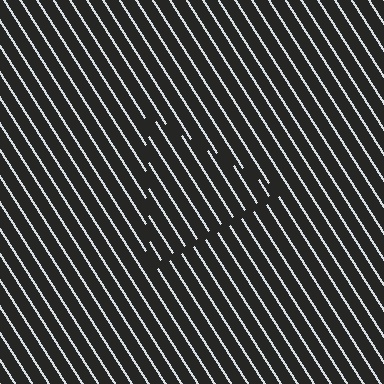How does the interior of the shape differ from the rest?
The interior of the shape contains the same grating, shifted by half a period — the contour is defined by the phase discontinuity where line-ends from the inner and outer gratings abut.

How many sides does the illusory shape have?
3 sides — the line-ends trace a triangle.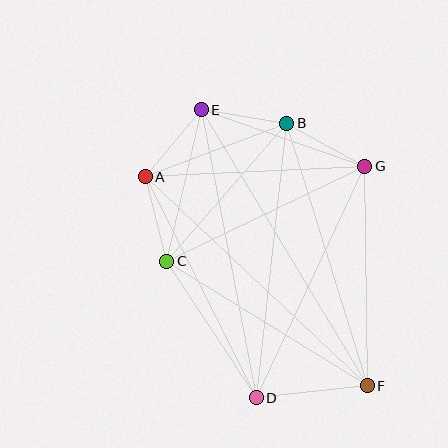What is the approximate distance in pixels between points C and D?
The distance between C and D is approximately 163 pixels.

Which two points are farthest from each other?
Points E and F are farthest from each other.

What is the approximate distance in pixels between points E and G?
The distance between E and G is approximately 173 pixels.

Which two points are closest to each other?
Points B and E are closest to each other.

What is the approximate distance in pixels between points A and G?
The distance between A and G is approximately 220 pixels.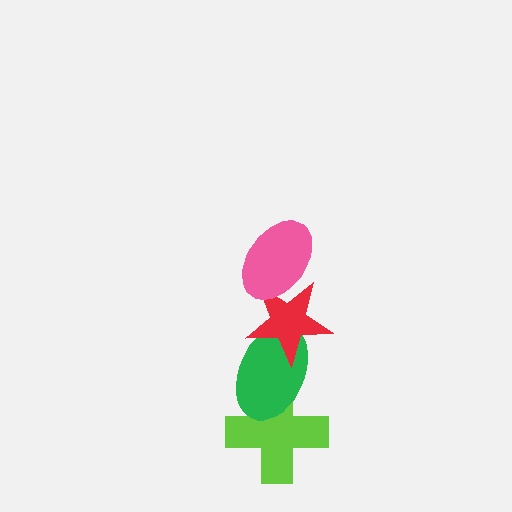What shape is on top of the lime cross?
The green ellipse is on top of the lime cross.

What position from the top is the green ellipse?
The green ellipse is 3rd from the top.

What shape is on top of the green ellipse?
The red star is on top of the green ellipse.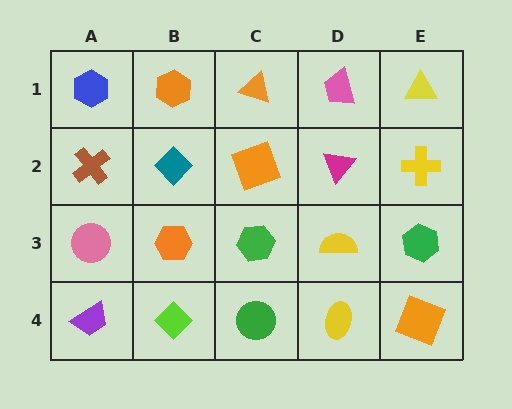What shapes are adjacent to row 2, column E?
A yellow triangle (row 1, column E), a green hexagon (row 3, column E), a magenta triangle (row 2, column D).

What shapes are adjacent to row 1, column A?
A brown cross (row 2, column A), an orange hexagon (row 1, column B).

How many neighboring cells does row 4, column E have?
2.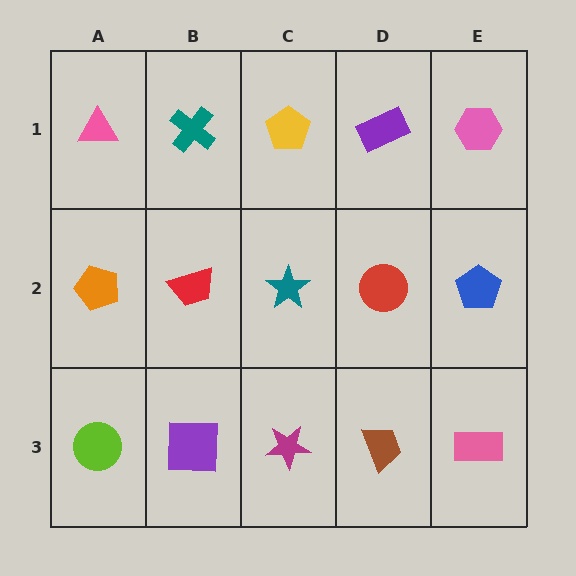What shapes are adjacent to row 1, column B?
A red trapezoid (row 2, column B), a pink triangle (row 1, column A), a yellow pentagon (row 1, column C).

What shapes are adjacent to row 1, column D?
A red circle (row 2, column D), a yellow pentagon (row 1, column C), a pink hexagon (row 1, column E).